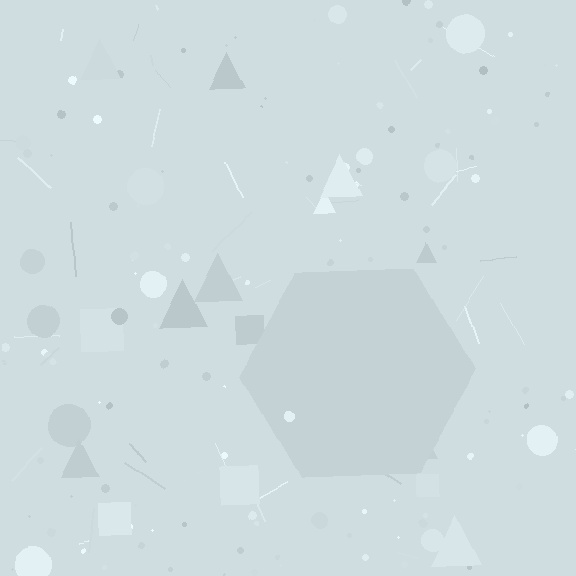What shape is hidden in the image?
A hexagon is hidden in the image.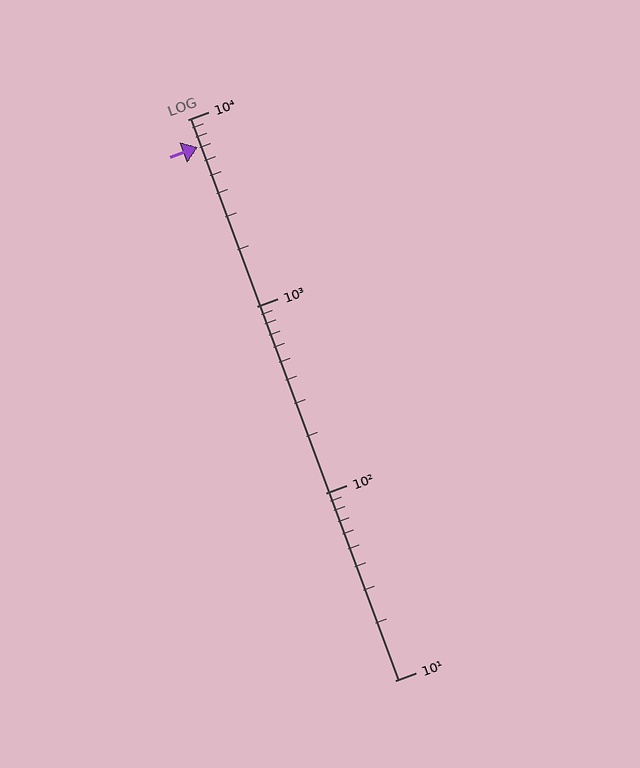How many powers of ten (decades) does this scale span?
The scale spans 3 decades, from 10 to 10000.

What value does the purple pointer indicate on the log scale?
The pointer indicates approximately 7100.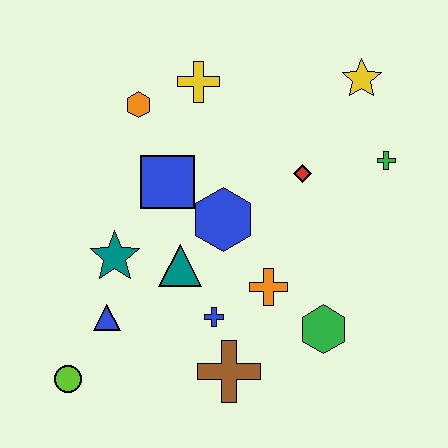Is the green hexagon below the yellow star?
Yes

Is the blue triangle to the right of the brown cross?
No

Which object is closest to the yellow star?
The green cross is closest to the yellow star.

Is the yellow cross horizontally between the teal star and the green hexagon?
Yes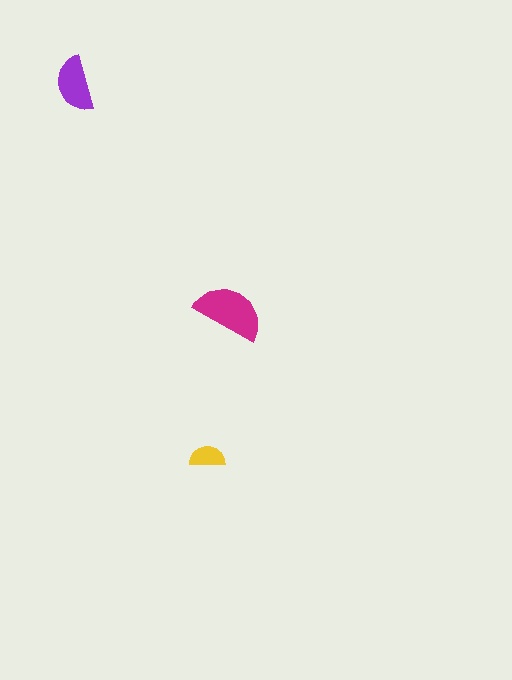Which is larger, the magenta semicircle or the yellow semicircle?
The magenta one.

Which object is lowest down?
The yellow semicircle is bottommost.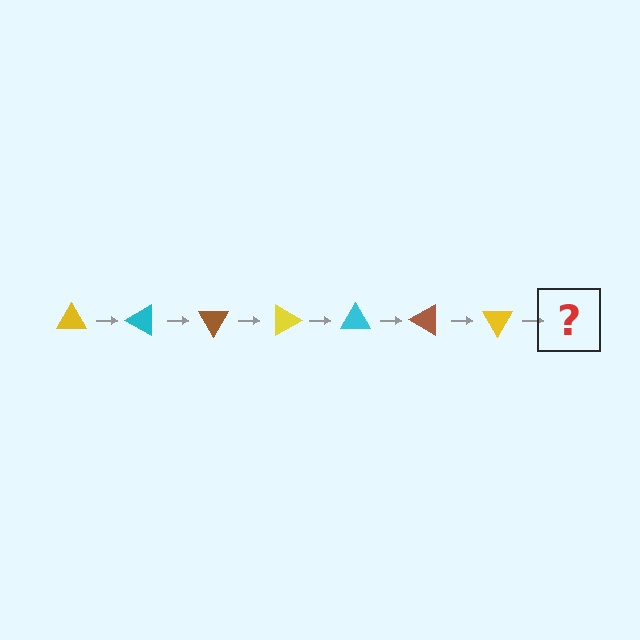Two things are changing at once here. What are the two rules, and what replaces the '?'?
The two rules are that it rotates 30 degrees each step and the color cycles through yellow, cyan, and brown. The '?' should be a cyan triangle, rotated 210 degrees from the start.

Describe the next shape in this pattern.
It should be a cyan triangle, rotated 210 degrees from the start.